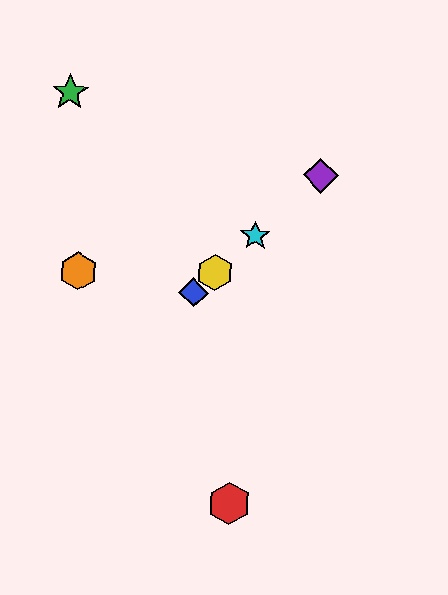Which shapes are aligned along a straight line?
The blue diamond, the yellow hexagon, the purple diamond, the cyan star are aligned along a straight line.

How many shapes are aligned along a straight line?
4 shapes (the blue diamond, the yellow hexagon, the purple diamond, the cyan star) are aligned along a straight line.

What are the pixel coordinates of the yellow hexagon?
The yellow hexagon is at (215, 272).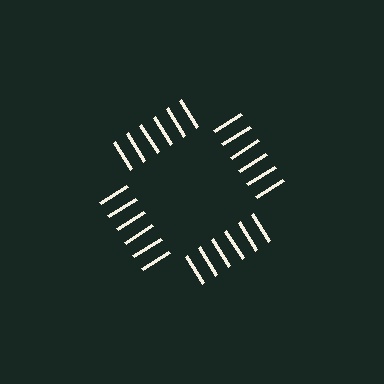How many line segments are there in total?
24 — 6 along each of the 4 edges.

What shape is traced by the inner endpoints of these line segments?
An illusory square — the line segments terminate on its edges but no continuous stroke is drawn.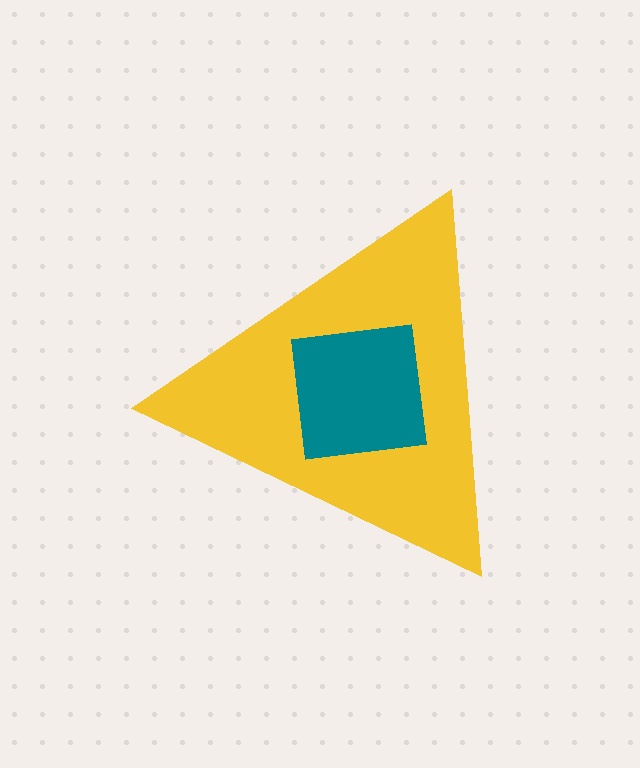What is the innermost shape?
The teal square.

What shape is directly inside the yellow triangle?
The teal square.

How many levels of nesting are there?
2.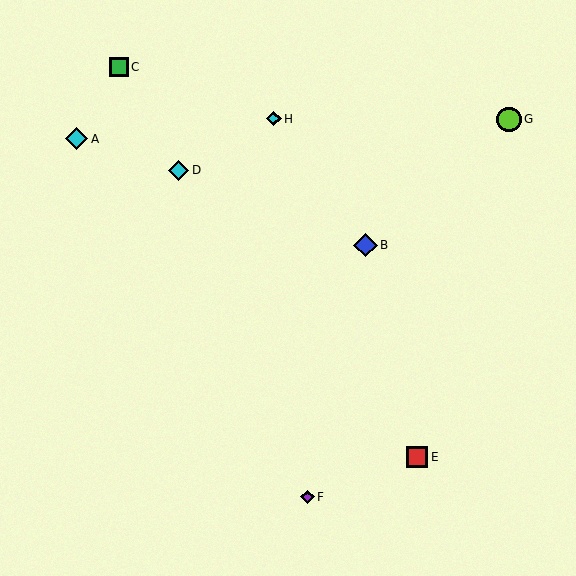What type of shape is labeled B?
Shape B is a blue diamond.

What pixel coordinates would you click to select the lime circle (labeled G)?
Click at (509, 119) to select the lime circle G.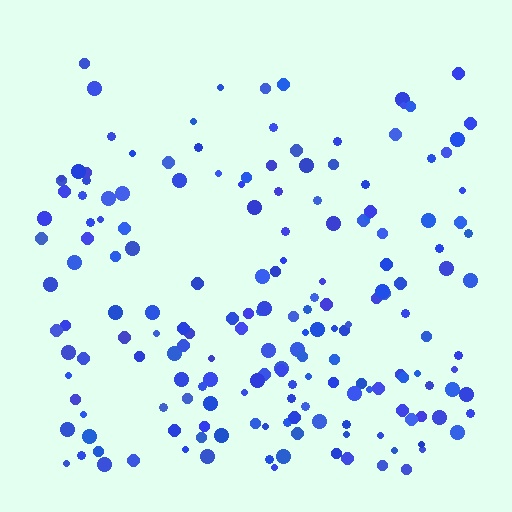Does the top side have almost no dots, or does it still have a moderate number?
Still a moderate number, just noticeably fewer than the bottom.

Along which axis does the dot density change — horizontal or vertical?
Vertical.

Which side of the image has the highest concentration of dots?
The bottom.